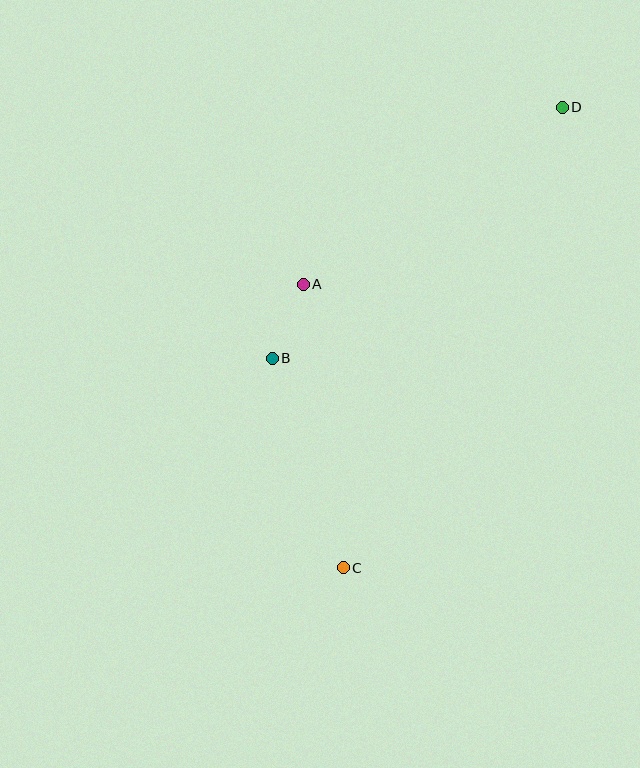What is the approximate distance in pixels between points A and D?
The distance between A and D is approximately 314 pixels.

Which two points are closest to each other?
Points A and B are closest to each other.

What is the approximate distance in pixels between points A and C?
The distance between A and C is approximately 286 pixels.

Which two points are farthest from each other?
Points C and D are farthest from each other.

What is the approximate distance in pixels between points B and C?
The distance between B and C is approximately 221 pixels.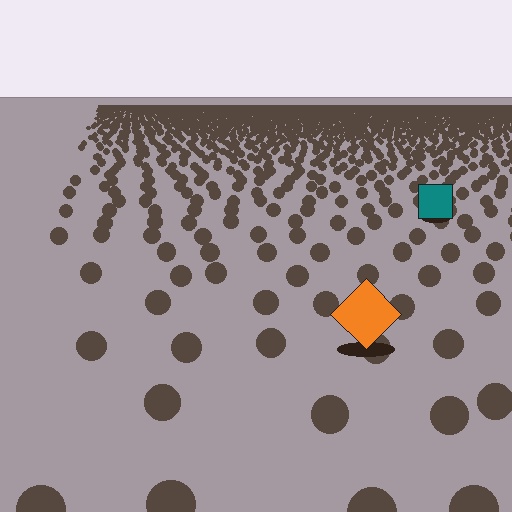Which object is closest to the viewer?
The orange diamond is closest. The texture marks near it are larger and more spread out.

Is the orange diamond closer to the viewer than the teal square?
Yes. The orange diamond is closer — you can tell from the texture gradient: the ground texture is coarser near it.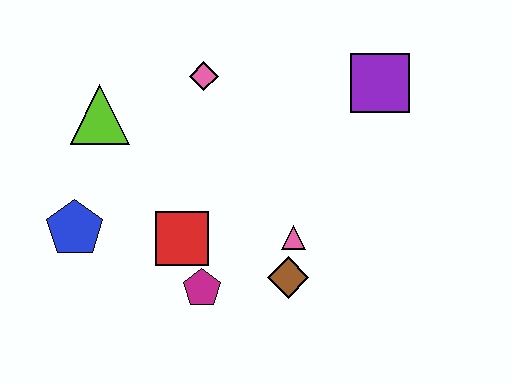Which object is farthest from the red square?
The purple square is farthest from the red square.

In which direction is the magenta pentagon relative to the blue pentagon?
The magenta pentagon is to the right of the blue pentagon.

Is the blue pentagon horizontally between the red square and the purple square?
No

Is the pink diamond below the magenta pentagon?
No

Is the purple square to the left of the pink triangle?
No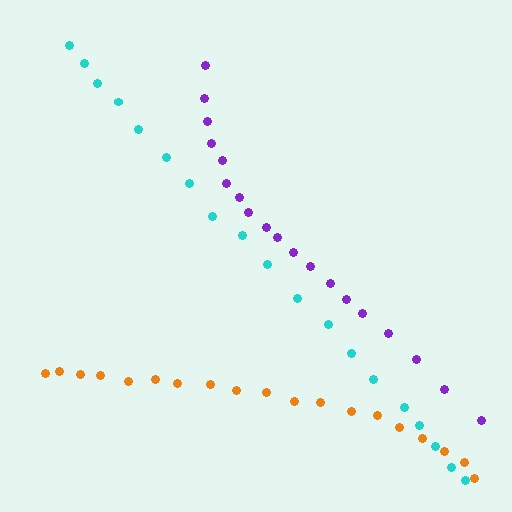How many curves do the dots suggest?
There are 3 distinct paths.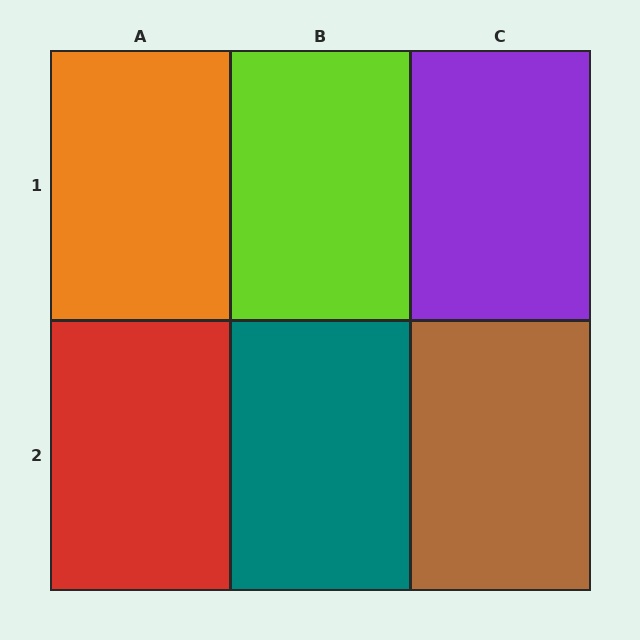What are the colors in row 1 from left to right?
Orange, lime, purple.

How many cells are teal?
1 cell is teal.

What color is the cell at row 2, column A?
Red.